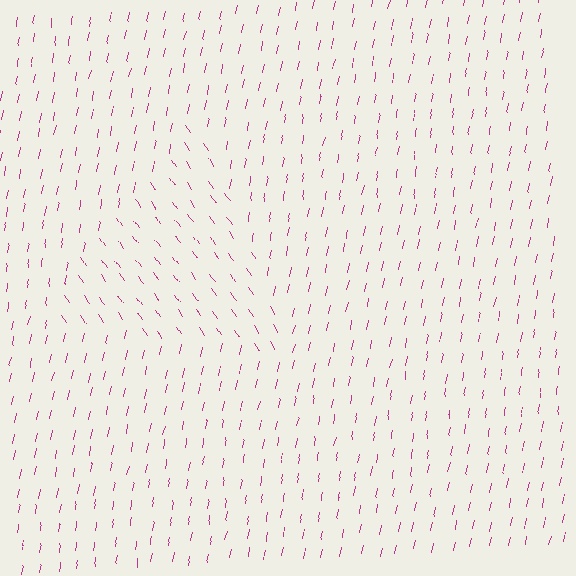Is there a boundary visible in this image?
Yes, there is a texture boundary formed by a change in line orientation.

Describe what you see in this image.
The image is filled with small magenta line segments. A triangle region in the image has lines oriented differently from the surrounding lines, creating a visible texture boundary.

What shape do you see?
I see a triangle.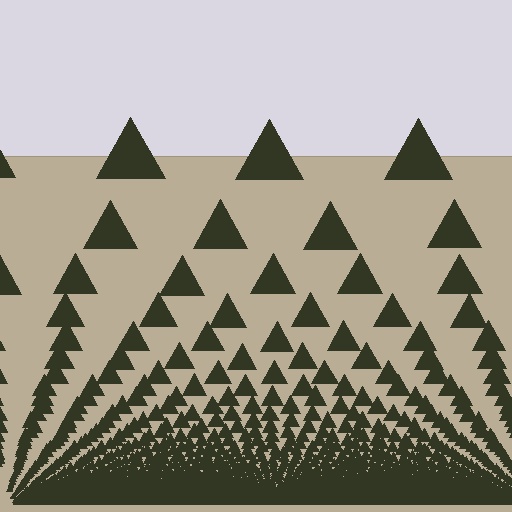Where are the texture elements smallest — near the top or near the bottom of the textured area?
Near the bottom.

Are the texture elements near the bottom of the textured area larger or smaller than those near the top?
Smaller. The gradient is inverted — elements near the bottom are smaller and denser.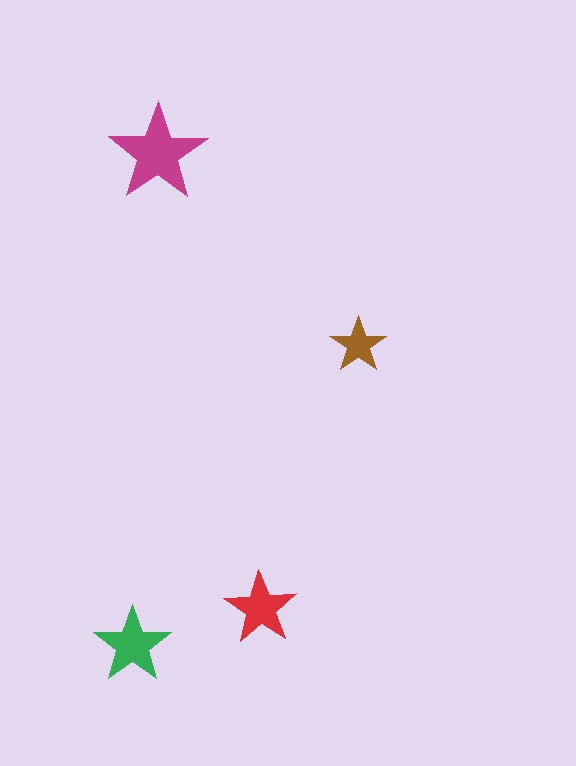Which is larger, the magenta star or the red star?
The magenta one.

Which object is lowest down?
The green star is bottommost.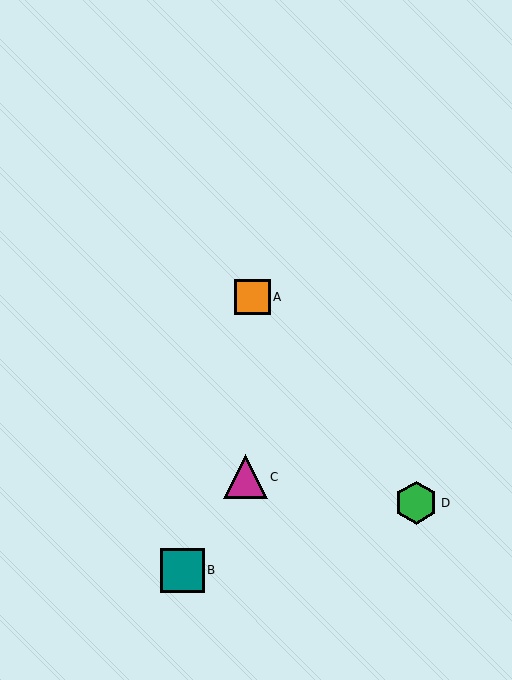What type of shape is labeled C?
Shape C is a magenta triangle.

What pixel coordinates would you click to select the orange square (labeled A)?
Click at (253, 297) to select the orange square A.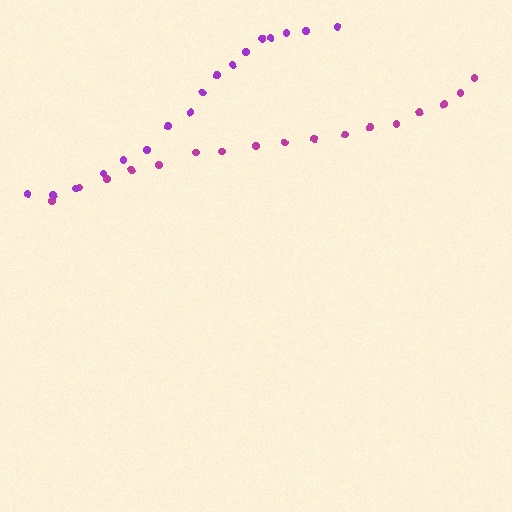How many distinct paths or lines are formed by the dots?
There are 2 distinct paths.